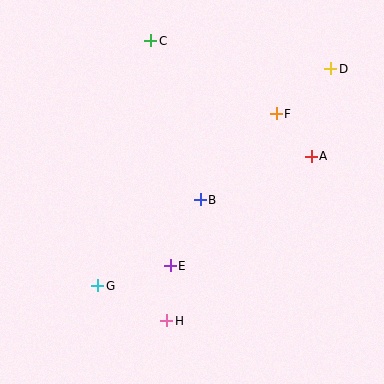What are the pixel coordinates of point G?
Point G is at (98, 286).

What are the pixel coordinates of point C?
Point C is at (151, 41).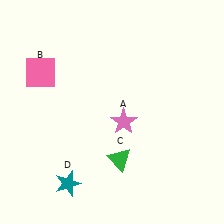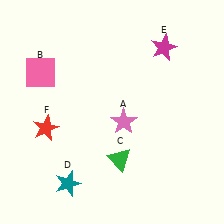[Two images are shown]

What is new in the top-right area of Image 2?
A magenta star (E) was added in the top-right area of Image 2.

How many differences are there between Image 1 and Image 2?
There are 2 differences between the two images.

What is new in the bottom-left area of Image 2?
A red star (F) was added in the bottom-left area of Image 2.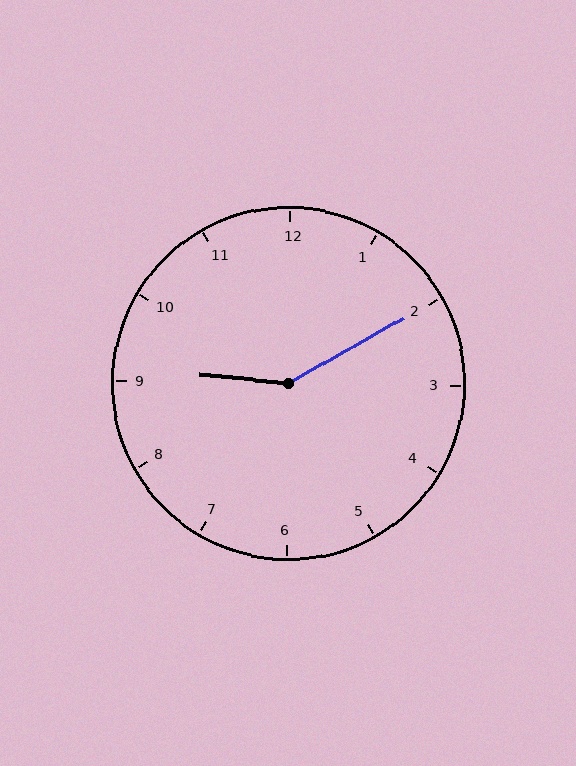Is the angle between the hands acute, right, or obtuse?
It is obtuse.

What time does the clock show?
9:10.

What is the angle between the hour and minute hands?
Approximately 145 degrees.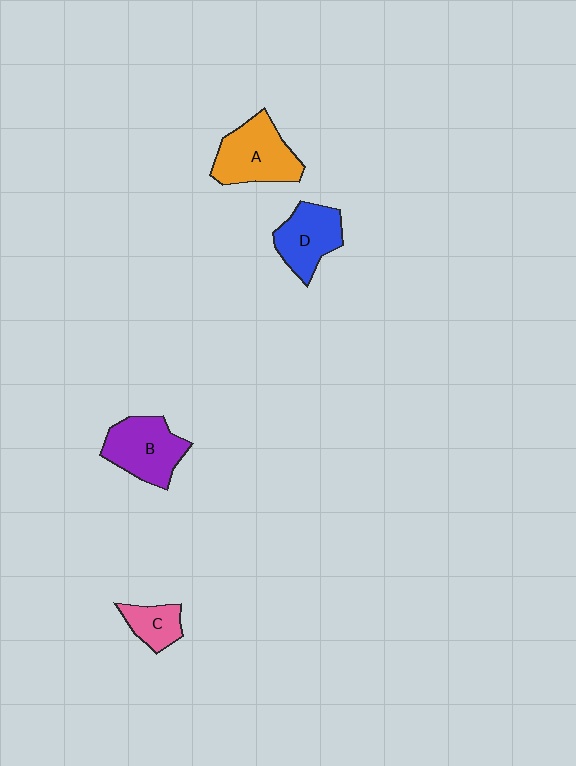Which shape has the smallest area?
Shape C (pink).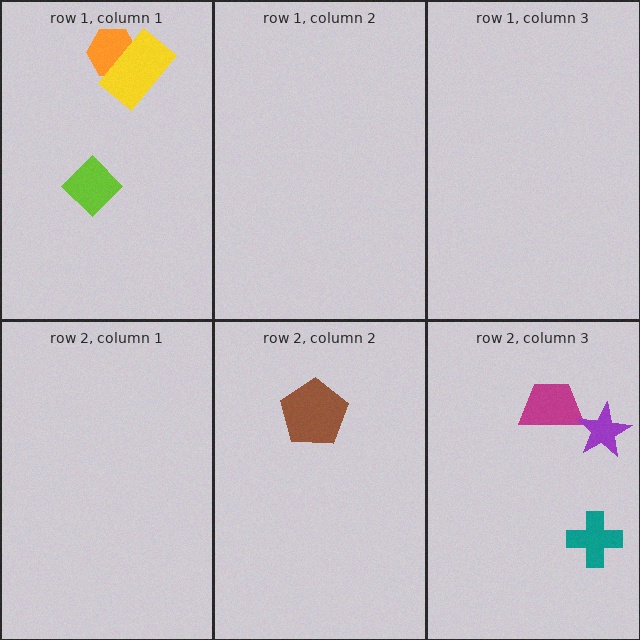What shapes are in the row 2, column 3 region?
The magenta trapezoid, the teal cross, the purple star.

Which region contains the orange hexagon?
The row 1, column 1 region.